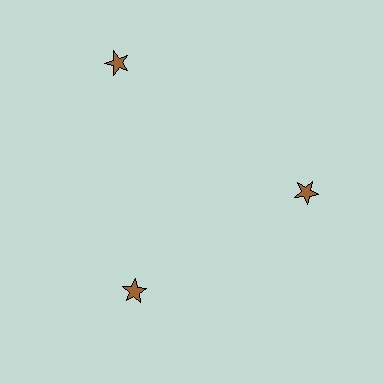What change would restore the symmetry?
The symmetry would be restored by moving it inward, back onto the ring so that all 3 stars sit at equal angles and equal distance from the center.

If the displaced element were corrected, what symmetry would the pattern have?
It would have 3-fold rotational symmetry — the pattern would map onto itself every 120 degrees.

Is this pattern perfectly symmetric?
No. The 3 brown stars are arranged in a ring, but one element near the 11 o'clock position is pushed outward from the center, breaking the 3-fold rotational symmetry.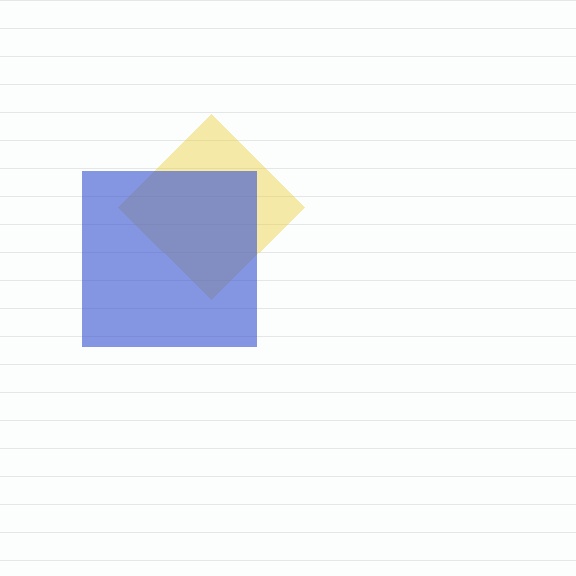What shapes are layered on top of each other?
The layered shapes are: a yellow diamond, a blue square.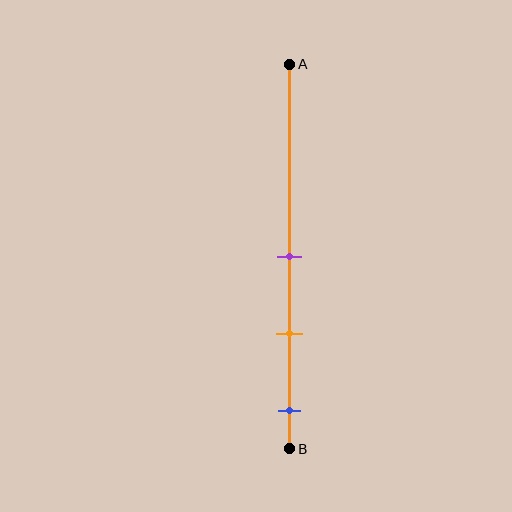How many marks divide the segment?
There are 3 marks dividing the segment.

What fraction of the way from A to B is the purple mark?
The purple mark is approximately 50% (0.5) of the way from A to B.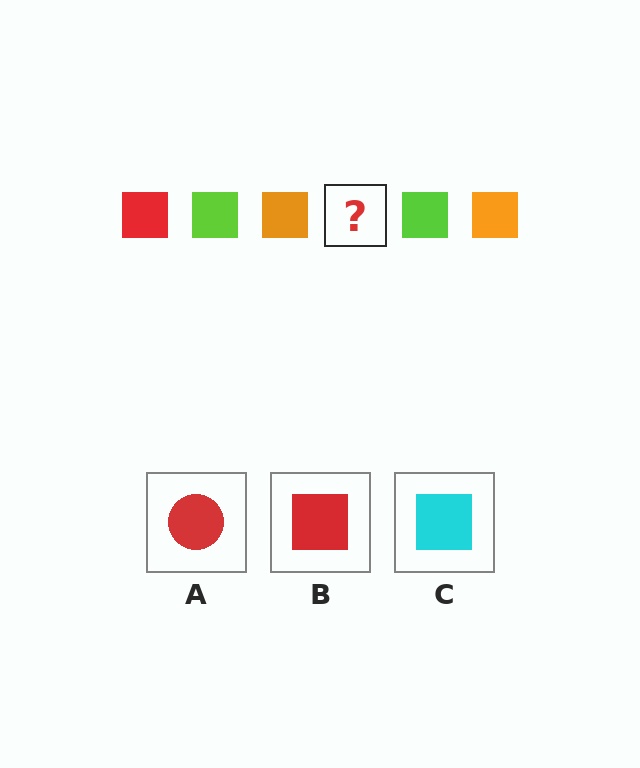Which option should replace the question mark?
Option B.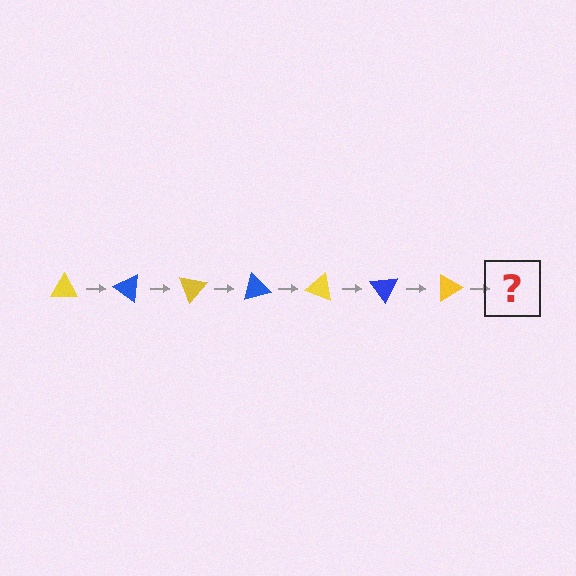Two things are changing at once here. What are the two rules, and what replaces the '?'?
The two rules are that it rotates 35 degrees each step and the color cycles through yellow and blue. The '?' should be a blue triangle, rotated 245 degrees from the start.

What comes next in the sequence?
The next element should be a blue triangle, rotated 245 degrees from the start.